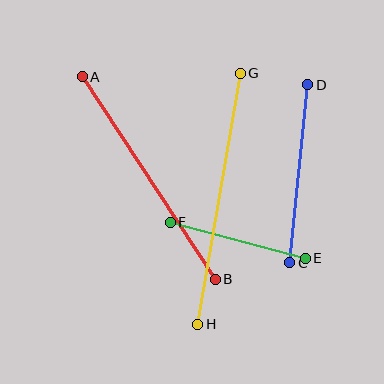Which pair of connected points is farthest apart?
Points G and H are farthest apart.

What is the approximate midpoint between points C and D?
The midpoint is at approximately (299, 174) pixels.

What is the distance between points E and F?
The distance is approximately 139 pixels.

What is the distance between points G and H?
The distance is approximately 254 pixels.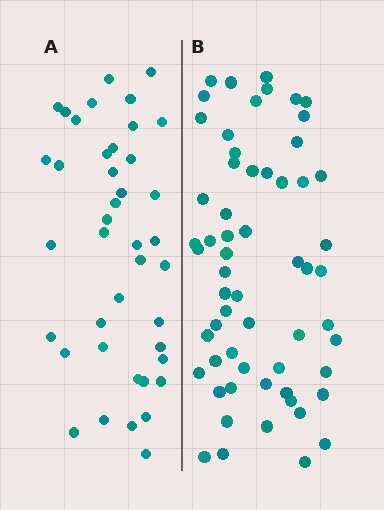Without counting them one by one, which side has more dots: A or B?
Region B (the right region) has more dots.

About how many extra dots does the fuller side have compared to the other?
Region B has approximately 20 more dots than region A.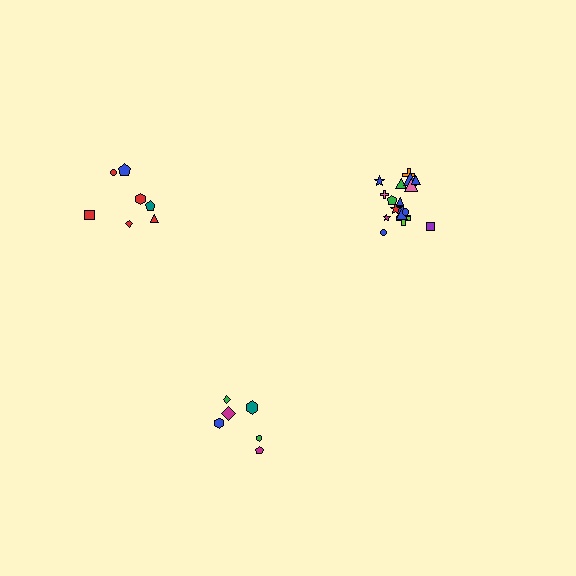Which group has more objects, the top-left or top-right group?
The top-right group.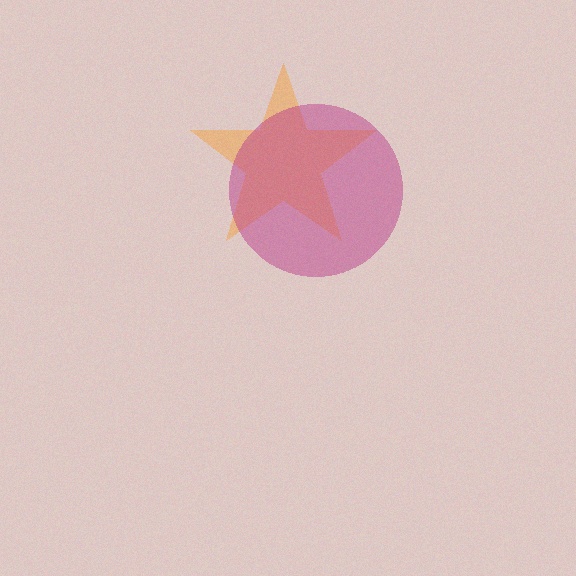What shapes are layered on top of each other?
The layered shapes are: an orange star, a magenta circle.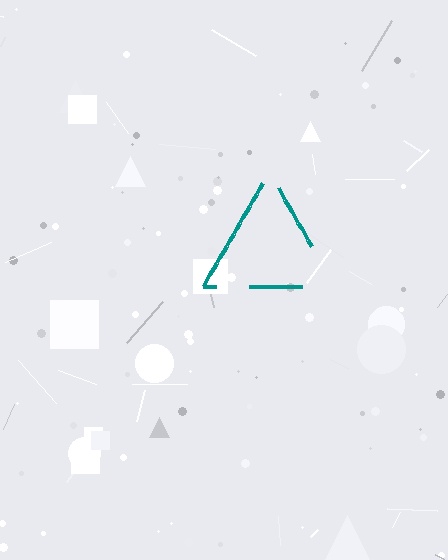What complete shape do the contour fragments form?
The contour fragments form a triangle.